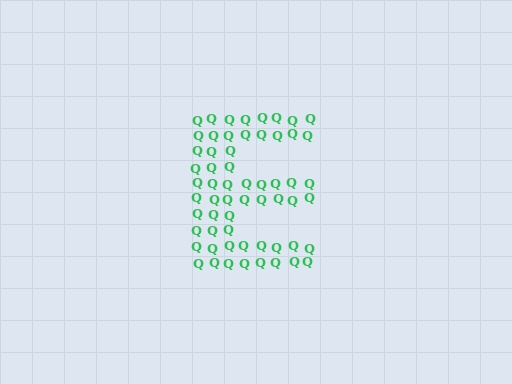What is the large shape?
The large shape is the letter E.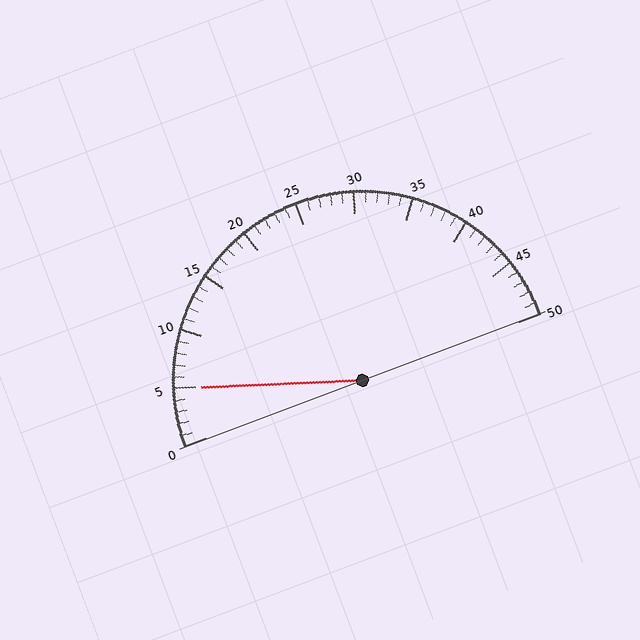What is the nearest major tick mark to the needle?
The nearest major tick mark is 5.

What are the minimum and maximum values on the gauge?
The gauge ranges from 0 to 50.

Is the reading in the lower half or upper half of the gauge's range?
The reading is in the lower half of the range (0 to 50).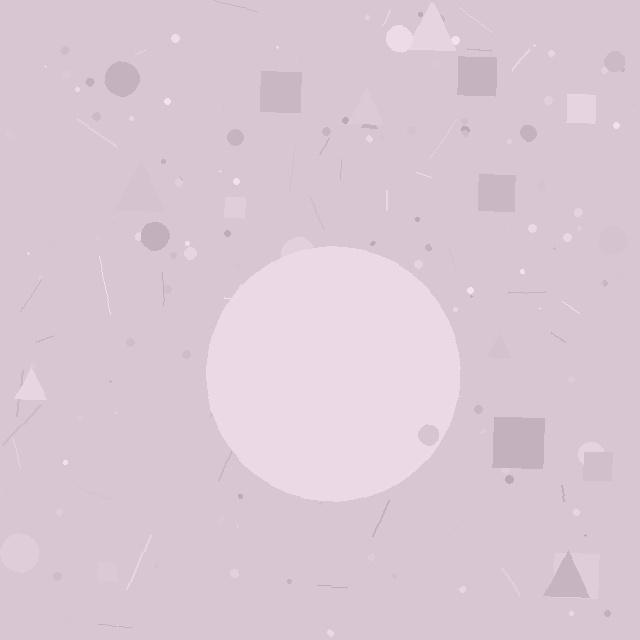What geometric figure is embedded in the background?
A circle is embedded in the background.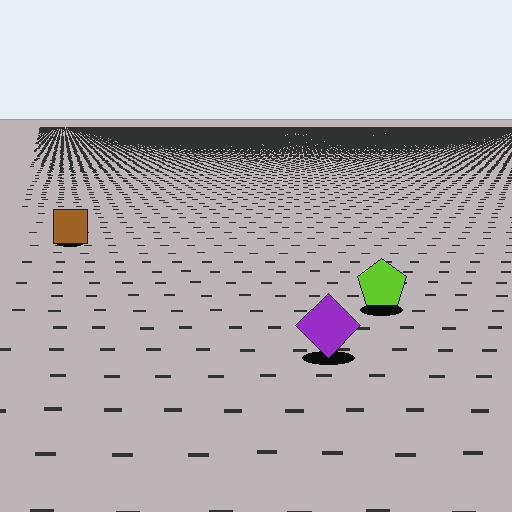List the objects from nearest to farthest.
From nearest to farthest: the purple diamond, the lime pentagon, the brown square.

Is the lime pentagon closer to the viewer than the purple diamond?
No. The purple diamond is closer — you can tell from the texture gradient: the ground texture is coarser near it.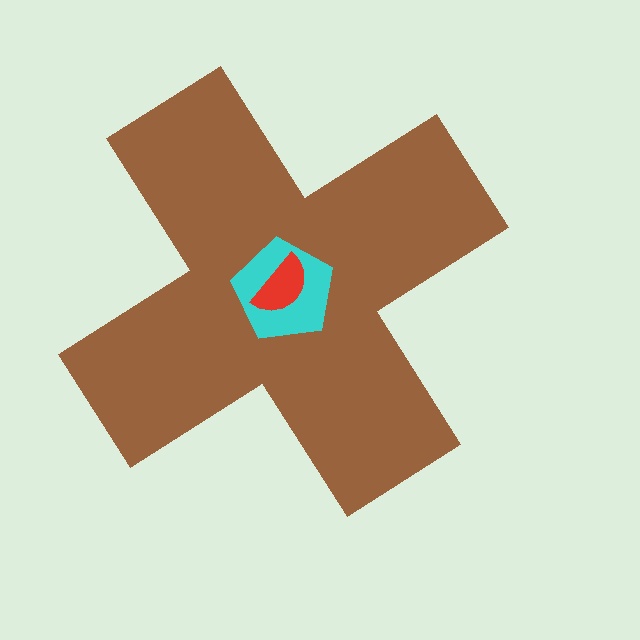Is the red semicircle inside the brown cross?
Yes.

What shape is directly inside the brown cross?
The cyan pentagon.